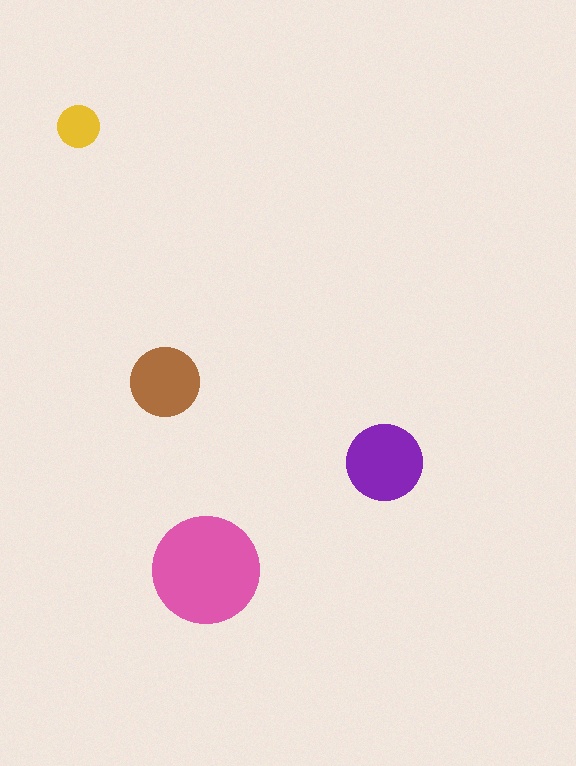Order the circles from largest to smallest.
the pink one, the purple one, the brown one, the yellow one.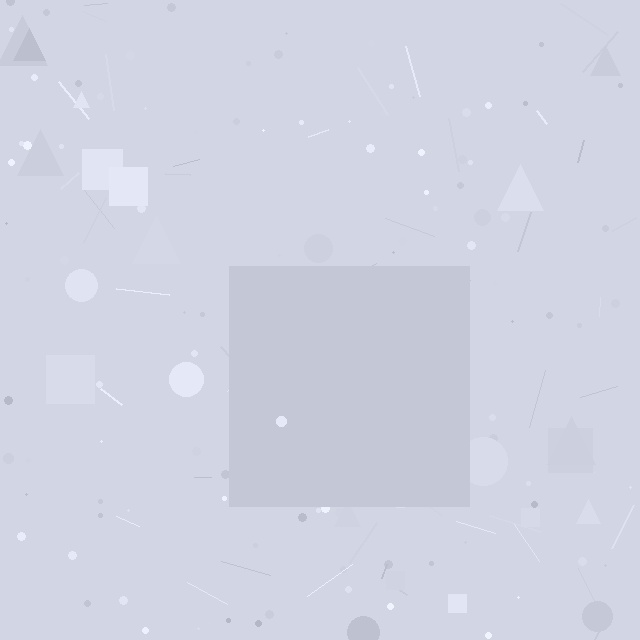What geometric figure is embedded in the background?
A square is embedded in the background.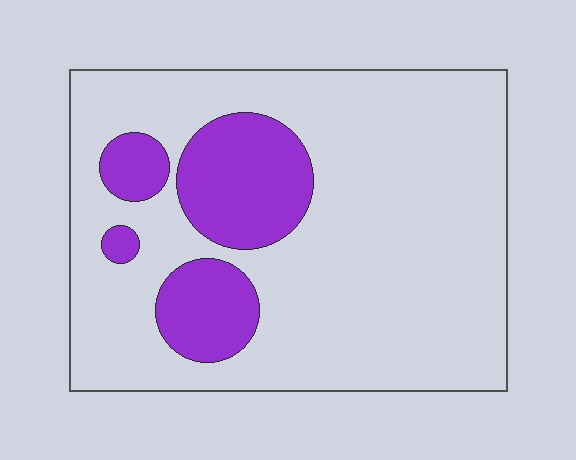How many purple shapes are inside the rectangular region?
4.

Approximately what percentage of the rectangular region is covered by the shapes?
Approximately 20%.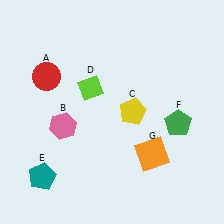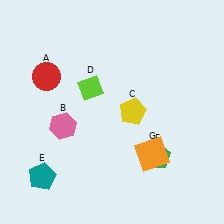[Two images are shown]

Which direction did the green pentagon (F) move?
The green pentagon (F) moved down.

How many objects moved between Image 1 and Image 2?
1 object moved between the two images.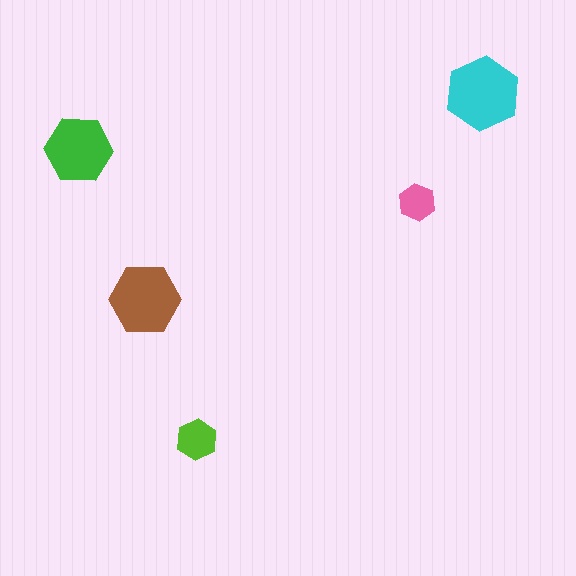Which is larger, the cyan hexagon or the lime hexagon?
The cyan one.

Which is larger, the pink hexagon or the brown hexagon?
The brown one.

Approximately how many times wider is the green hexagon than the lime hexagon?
About 1.5 times wider.